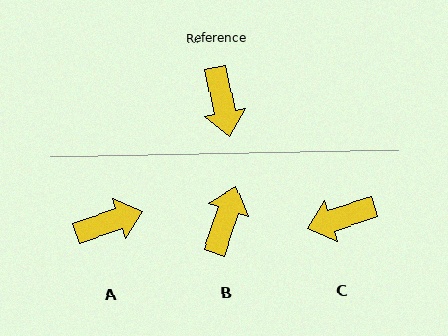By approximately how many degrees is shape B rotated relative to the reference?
Approximately 150 degrees counter-clockwise.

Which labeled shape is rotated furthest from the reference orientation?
B, about 150 degrees away.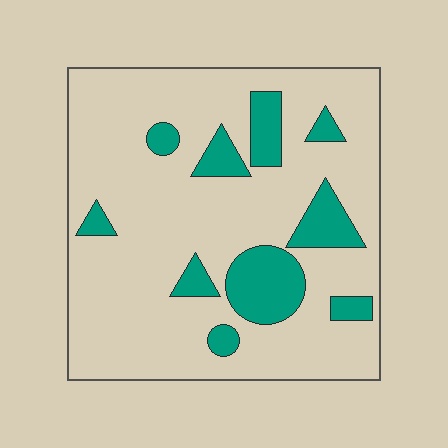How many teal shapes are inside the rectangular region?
10.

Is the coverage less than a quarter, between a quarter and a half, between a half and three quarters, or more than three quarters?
Less than a quarter.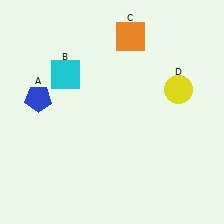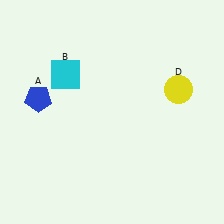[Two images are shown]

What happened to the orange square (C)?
The orange square (C) was removed in Image 2. It was in the top-right area of Image 1.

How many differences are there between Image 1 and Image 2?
There is 1 difference between the two images.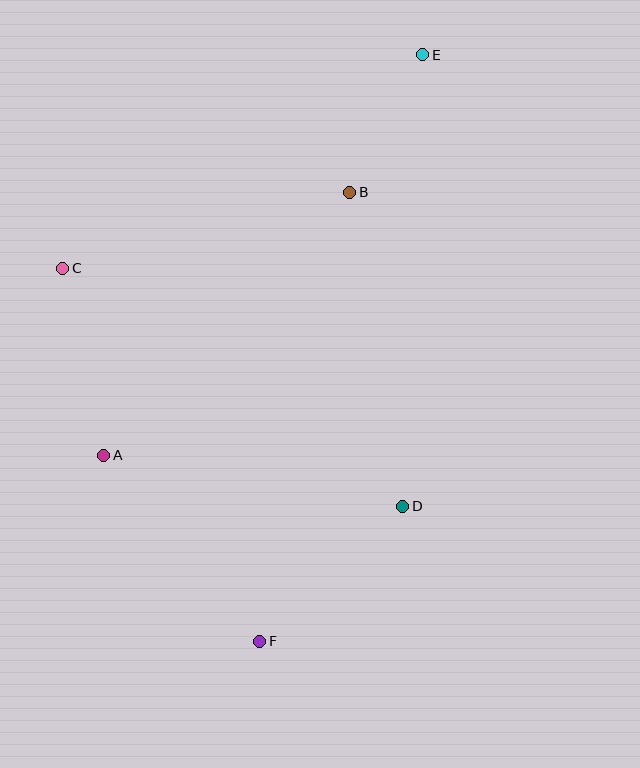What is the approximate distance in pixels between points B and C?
The distance between B and C is approximately 297 pixels.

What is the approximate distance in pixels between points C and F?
The distance between C and F is approximately 422 pixels.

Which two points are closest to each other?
Points B and E are closest to each other.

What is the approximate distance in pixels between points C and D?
The distance between C and D is approximately 415 pixels.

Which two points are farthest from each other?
Points E and F are farthest from each other.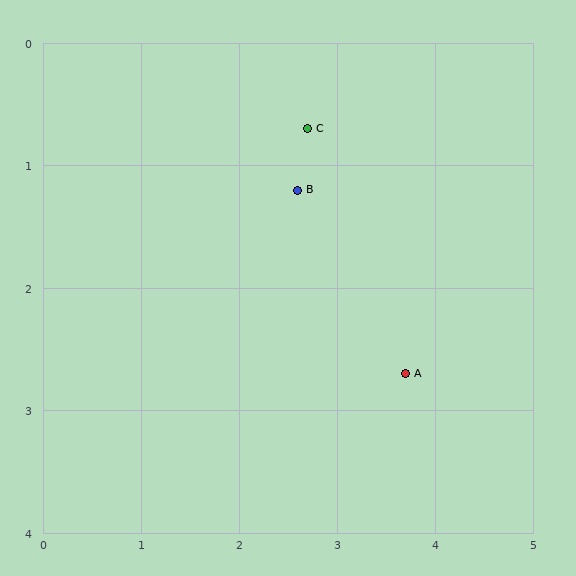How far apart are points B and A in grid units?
Points B and A are about 1.9 grid units apart.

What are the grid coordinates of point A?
Point A is at approximately (3.7, 2.7).